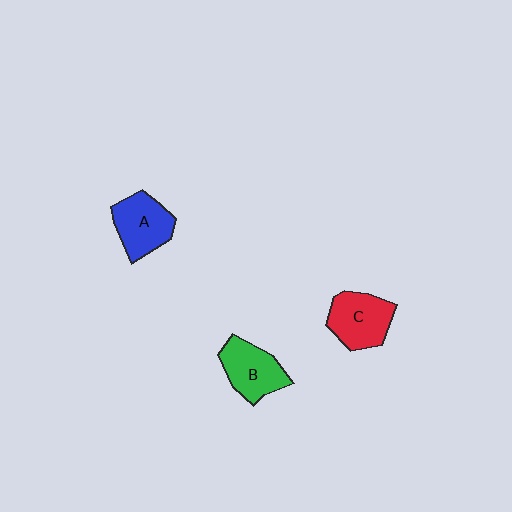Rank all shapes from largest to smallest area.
From largest to smallest: C (red), A (blue), B (green).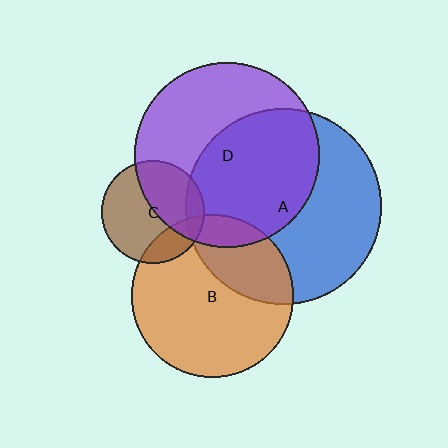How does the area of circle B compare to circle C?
Approximately 2.5 times.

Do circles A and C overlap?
Yes.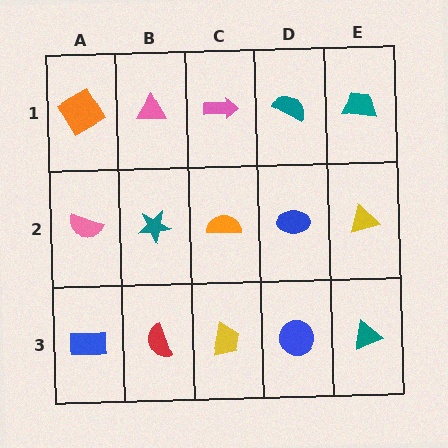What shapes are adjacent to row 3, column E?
A yellow triangle (row 2, column E), a blue circle (row 3, column D).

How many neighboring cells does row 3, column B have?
3.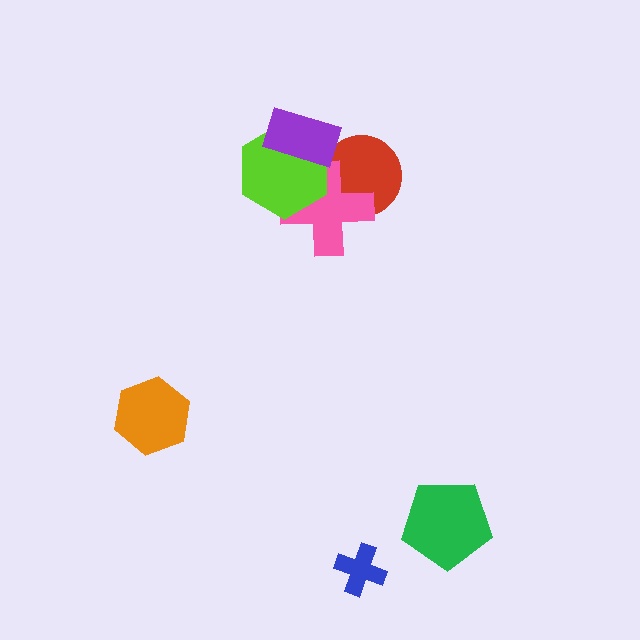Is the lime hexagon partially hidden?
Yes, it is partially covered by another shape.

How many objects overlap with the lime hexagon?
3 objects overlap with the lime hexagon.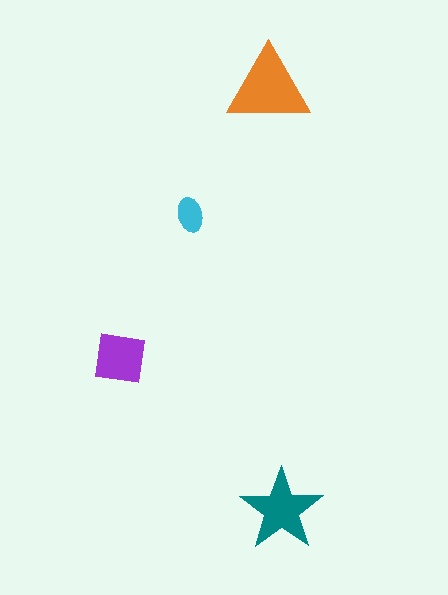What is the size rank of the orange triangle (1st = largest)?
1st.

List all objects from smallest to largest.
The cyan ellipse, the purple square, the teal star, the orange triangle.